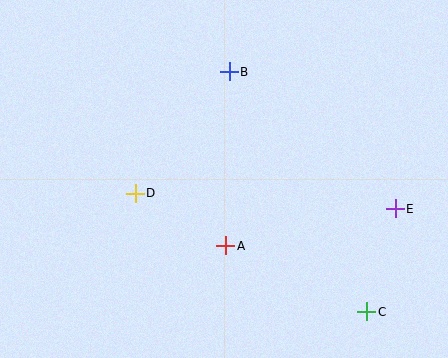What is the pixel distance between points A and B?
The distance between A and B is 174 pixels.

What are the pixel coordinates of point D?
Point D is at (135, 193).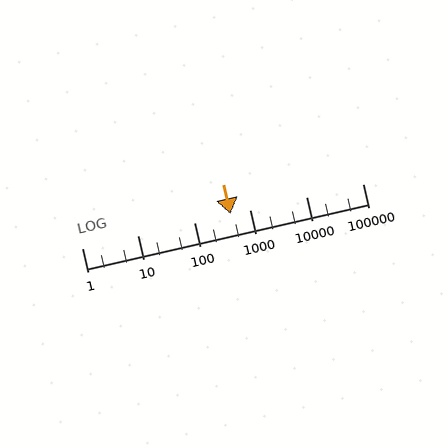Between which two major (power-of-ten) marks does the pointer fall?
The pointer is between 100 and 1000.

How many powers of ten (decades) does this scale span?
The scale spans 5 decades, from 1 to 100000.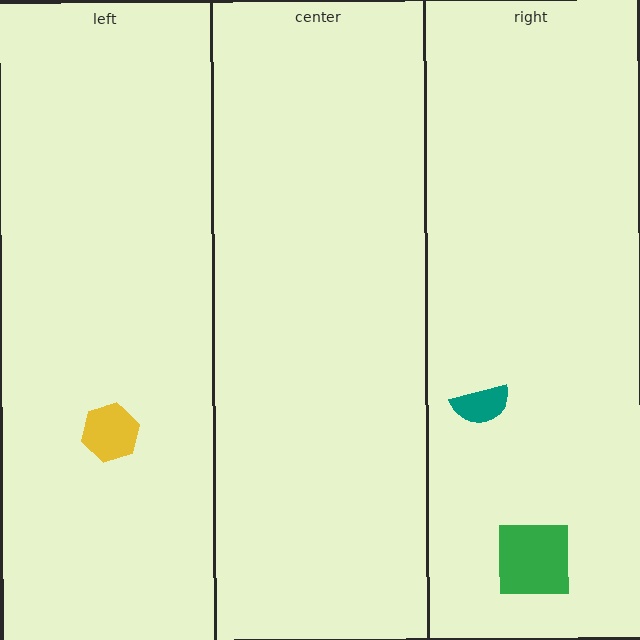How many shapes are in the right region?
2.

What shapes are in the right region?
The teal semicircle, the green square.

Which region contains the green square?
The right region.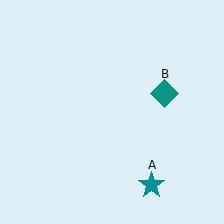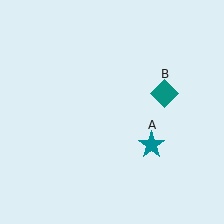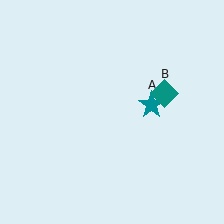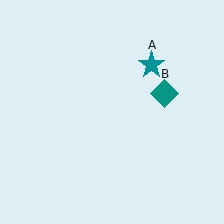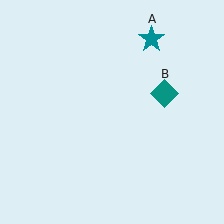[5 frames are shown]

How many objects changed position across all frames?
1 object changed position: teal star (object A).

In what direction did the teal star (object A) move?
The teal star (object A) moved up.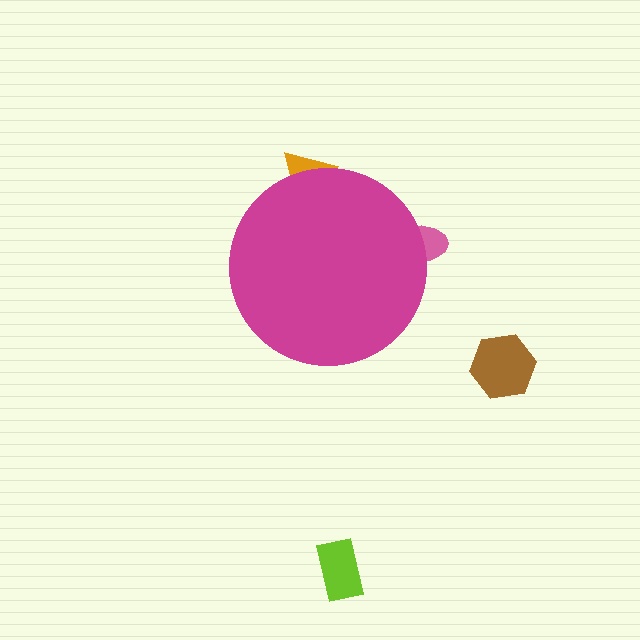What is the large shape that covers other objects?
A magenta circle.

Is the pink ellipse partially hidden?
Yes, the pink ellipse is partially hidden behind the magenta circle.